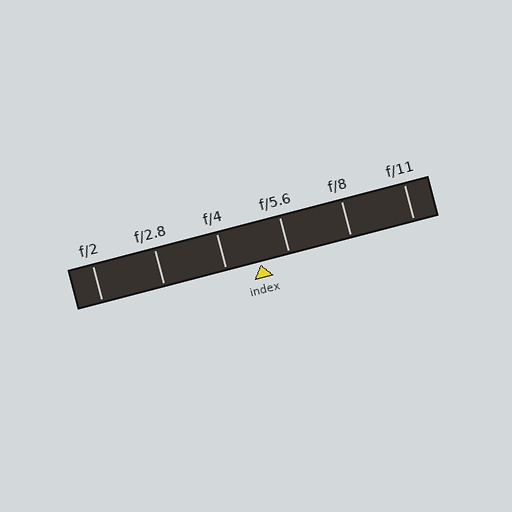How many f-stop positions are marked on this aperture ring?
There are 6 f-stop positions marked.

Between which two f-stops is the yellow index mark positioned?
The index mark is between f/4 and f/5.6.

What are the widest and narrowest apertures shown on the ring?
The widest aperture shown is f/2 and the narrowest is f/11.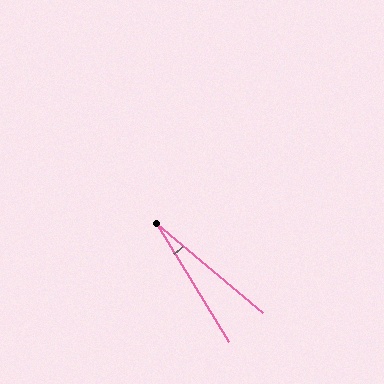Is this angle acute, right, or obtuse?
It is acute.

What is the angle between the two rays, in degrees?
Approximately 19 degrees.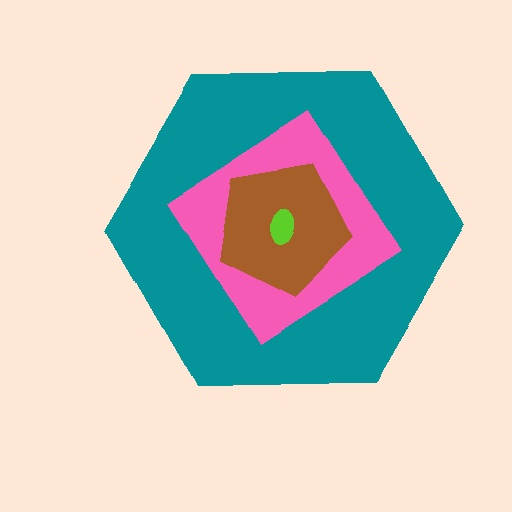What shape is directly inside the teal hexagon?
The pink diamond.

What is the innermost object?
The lime ellipse.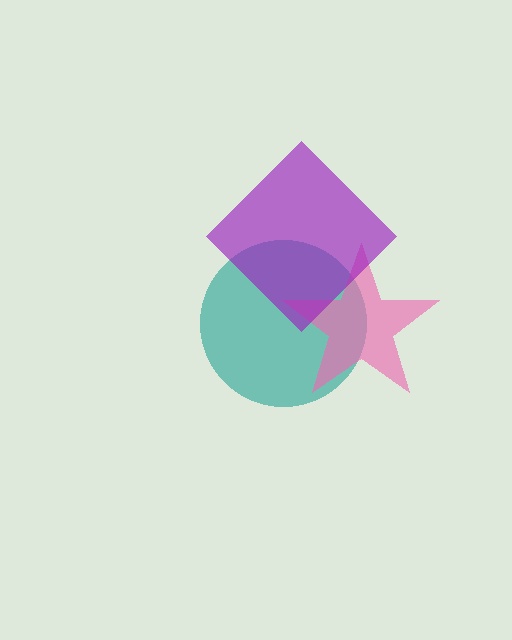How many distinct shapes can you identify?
There are 3 distinct shapes: a teal circle, a pink star, a purple diamond.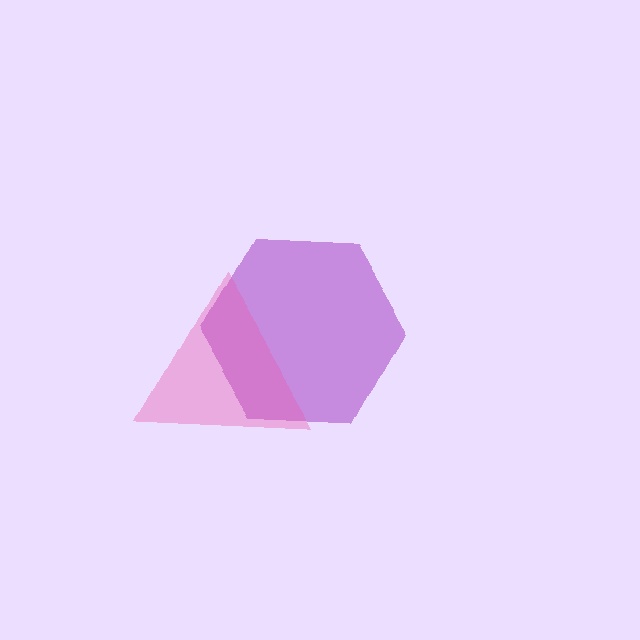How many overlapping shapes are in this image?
There are 2 overlapping shapes in the image.